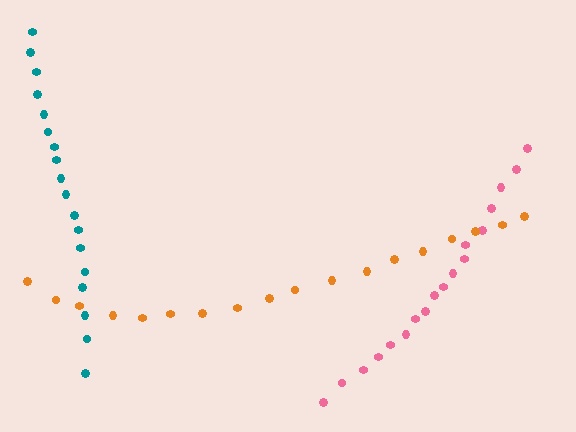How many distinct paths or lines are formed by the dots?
There are 3 distinct paths.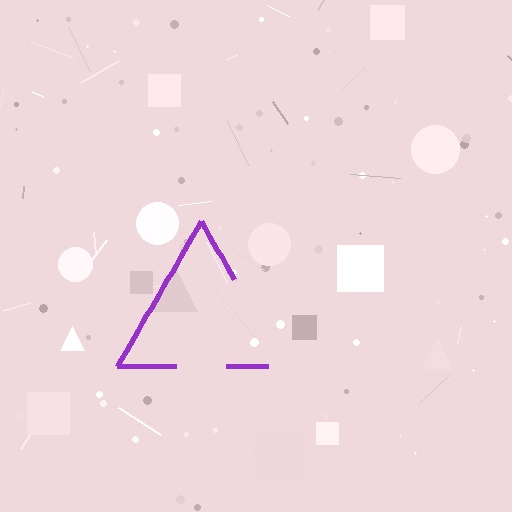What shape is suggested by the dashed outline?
The dashed outline suggests a triangle.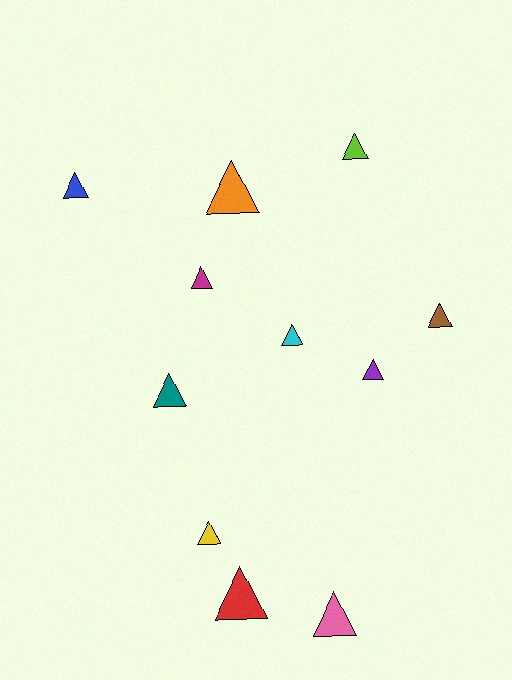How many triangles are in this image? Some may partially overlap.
There are 11 triangles.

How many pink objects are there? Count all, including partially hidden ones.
There is 1 pink object.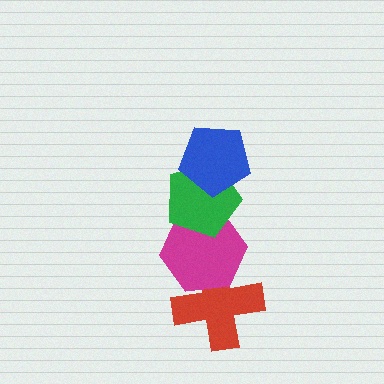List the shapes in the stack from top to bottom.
From top to bottom: the blue pentagon, the green pentagon, the magenta hexagon, the red cross.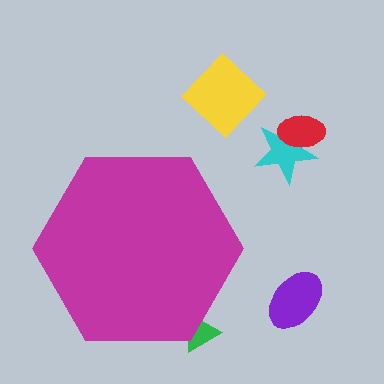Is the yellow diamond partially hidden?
No, the yellow diamond is fully visible.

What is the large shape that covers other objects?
A magenta hexagon.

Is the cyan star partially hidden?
No, the cyan star is fully visible.